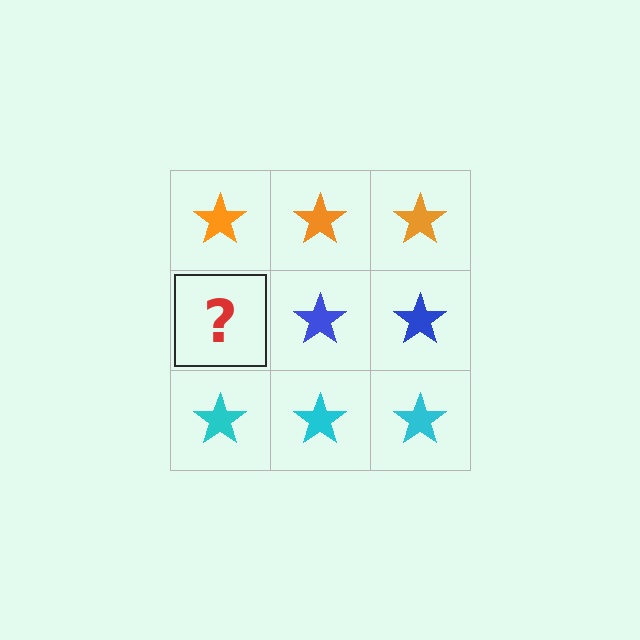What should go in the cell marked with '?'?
The missing cell should contain a blue star.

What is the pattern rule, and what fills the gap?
The rule is that each row has a consistent color. The gap should be filled with a blue star.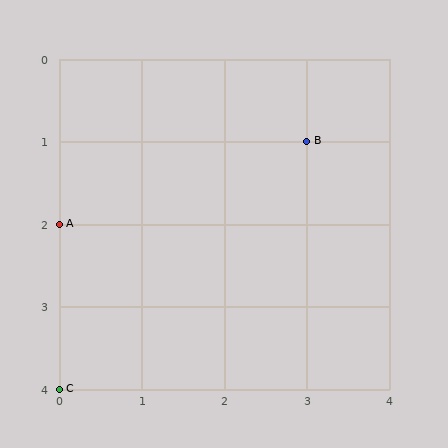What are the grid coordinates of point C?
Point C is at grid coordinates (0, 4).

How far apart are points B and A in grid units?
Points B and A are 3 columns and 1 row apart (about 3.2 grid units diagonally).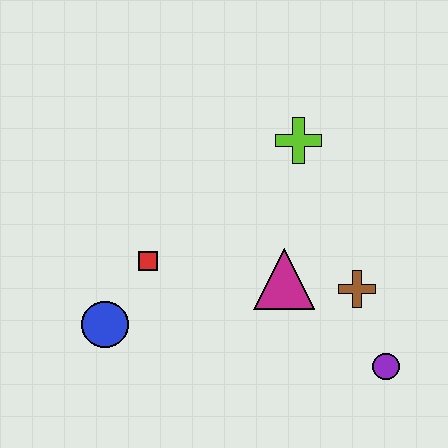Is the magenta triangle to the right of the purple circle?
No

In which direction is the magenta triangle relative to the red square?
The magenta triangle is to the right of the red square.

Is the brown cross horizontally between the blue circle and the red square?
No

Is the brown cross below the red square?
Yes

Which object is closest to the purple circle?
The brown cross is closest to the purple circle.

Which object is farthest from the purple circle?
The blue circle is farthest from the purple circle.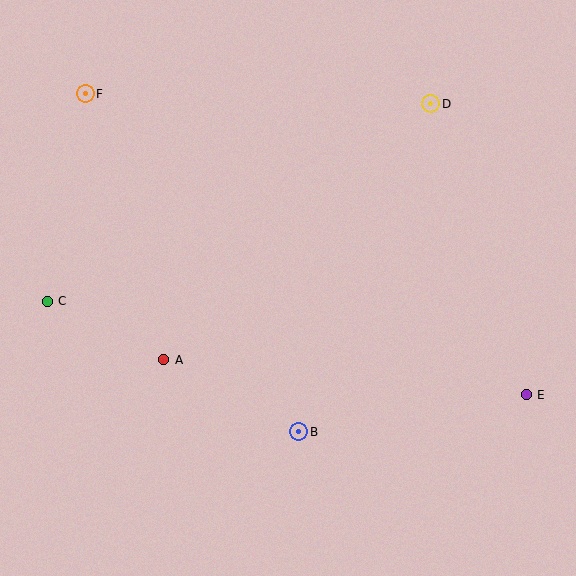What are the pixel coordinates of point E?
Point E is at (526, 395).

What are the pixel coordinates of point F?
Point F is at (85, 94).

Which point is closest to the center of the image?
Point A at (164, 360) is closest to the center.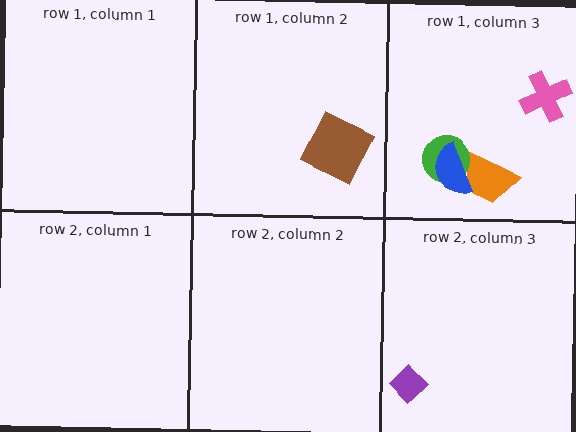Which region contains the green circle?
The row 1, column 3 region.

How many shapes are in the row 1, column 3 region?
4.